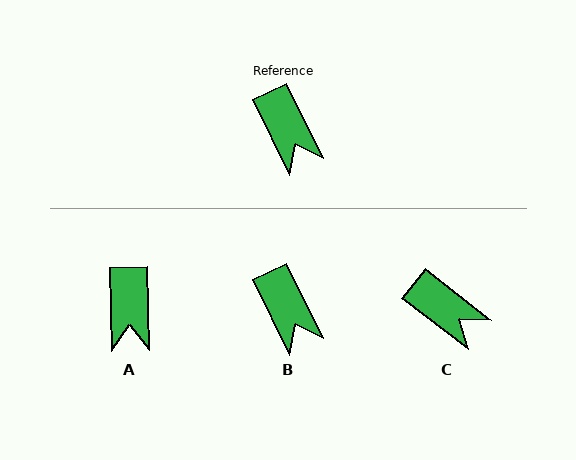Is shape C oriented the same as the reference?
No, it is off by about 26 degrees.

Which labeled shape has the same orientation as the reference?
B.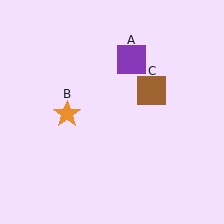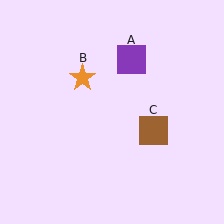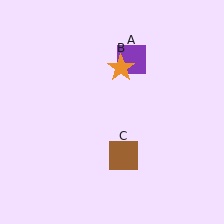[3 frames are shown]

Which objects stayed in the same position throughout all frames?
Purple square (object A) remained stationary.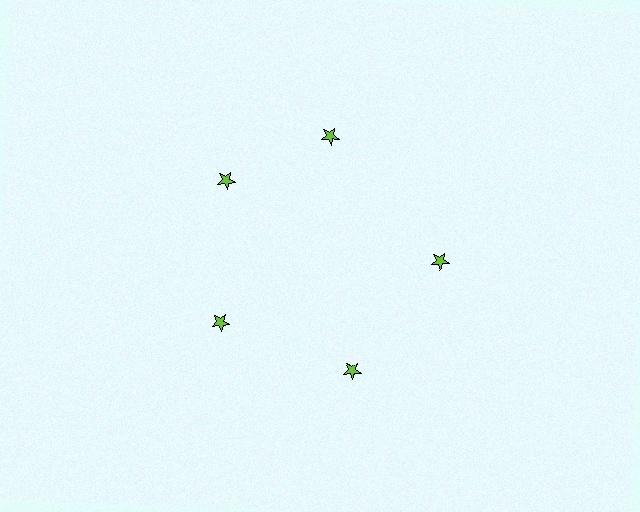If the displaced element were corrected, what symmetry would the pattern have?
It would have 5-fold rotational symmetry — the pattern would map onto itself every 72 degrees.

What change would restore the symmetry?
The symmetry would be restored by rotating it back into even spacing with its neighbors so that all 5 stars sit at equal angles and equal distance from the center.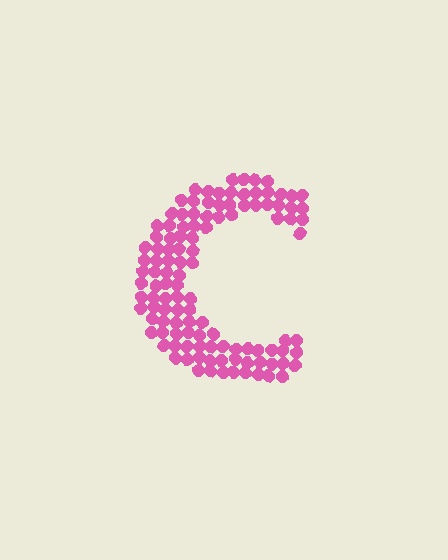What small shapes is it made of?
It is made of small circles.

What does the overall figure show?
The overall figure shows the letter C.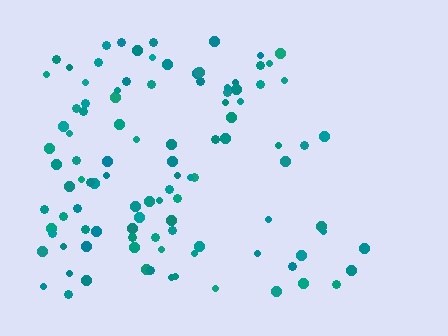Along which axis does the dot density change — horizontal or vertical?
Horizontal.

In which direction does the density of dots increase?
From right to left, with the left side densest.